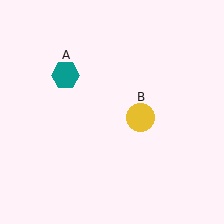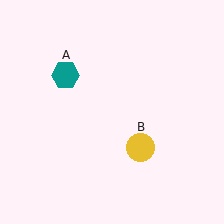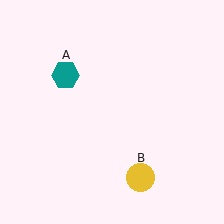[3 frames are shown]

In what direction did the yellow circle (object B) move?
The yellow circle (object B) moved down.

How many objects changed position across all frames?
1 object changed position: yellow circle (object B).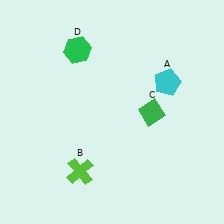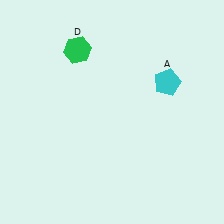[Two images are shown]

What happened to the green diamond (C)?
The green diamond (C) was removed in Image 2. It was in the bottom-right area of Image 1.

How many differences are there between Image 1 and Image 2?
There are 2 differences between the two images.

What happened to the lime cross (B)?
The lime cross (B) was removed in Image 2. It was in the bottom-left area of Image 1.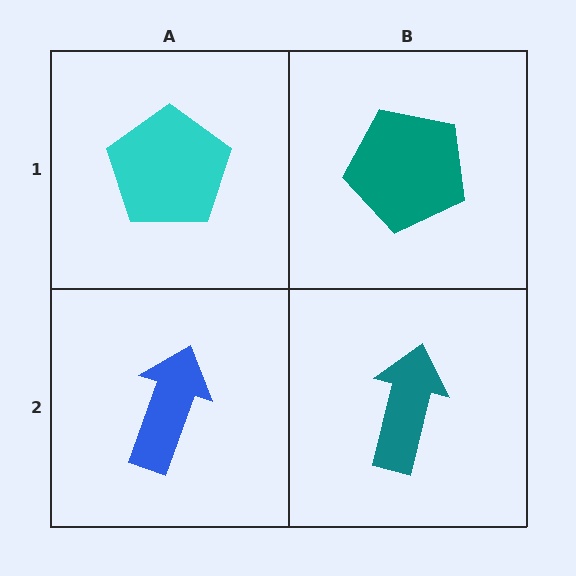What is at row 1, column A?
A cyan pentagon.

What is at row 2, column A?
A blue arrow.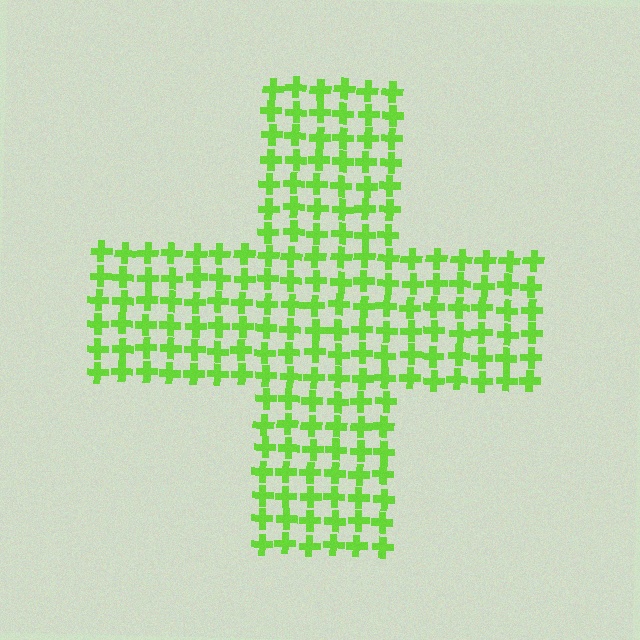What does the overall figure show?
The overall figure shows a cross.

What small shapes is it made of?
It is made of small crosses.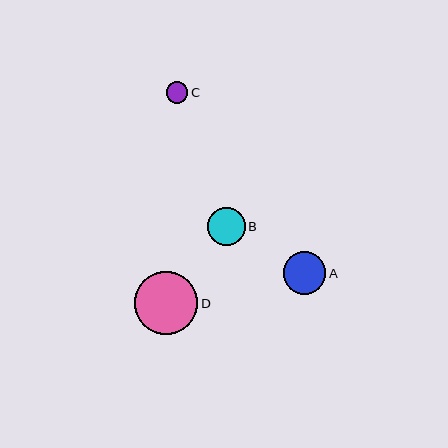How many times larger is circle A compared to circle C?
Circle A is approximately 2.0 times the size of circle C.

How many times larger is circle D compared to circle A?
Circle D is approximately 1.5 times the size of circle A.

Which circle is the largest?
Circle D is the largest with a size of approximately 63 pixels.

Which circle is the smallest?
Circle C is the smallest with a size of approximately 21 pixels.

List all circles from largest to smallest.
From largest to smallest: D, A, B, C.